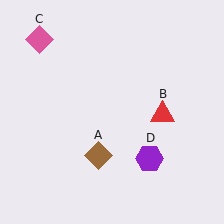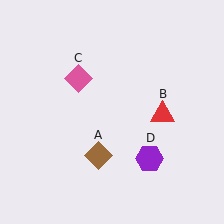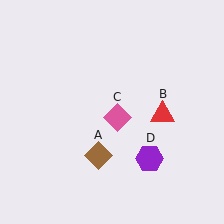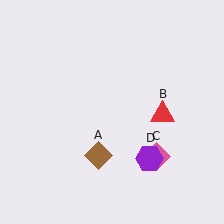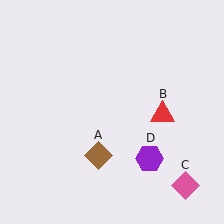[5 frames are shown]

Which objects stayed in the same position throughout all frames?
Brown diamond (object A) and red triangle (object B) and purple hexagon (object D) remained stationary.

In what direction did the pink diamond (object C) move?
The pink diamond (object C) moved down and to the right.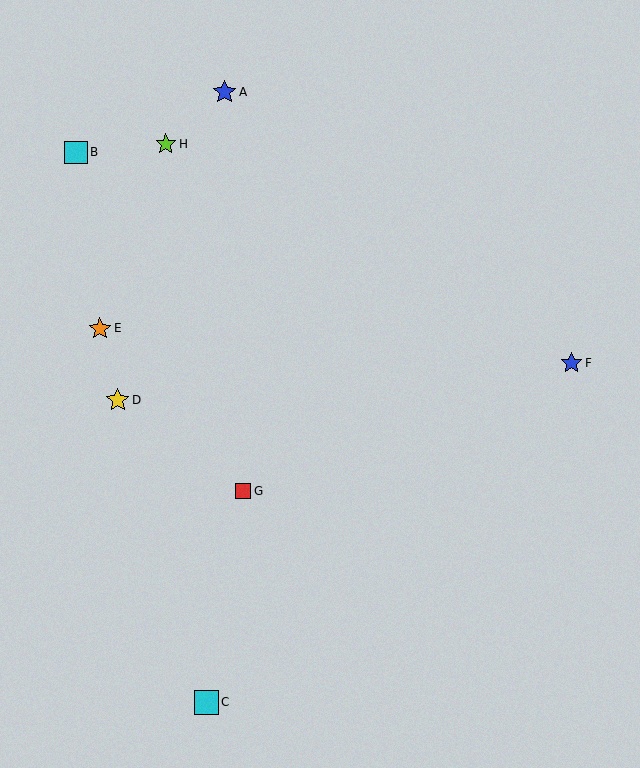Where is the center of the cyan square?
The center of the cyan square is at (76, 152).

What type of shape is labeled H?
Shape H is a lime star.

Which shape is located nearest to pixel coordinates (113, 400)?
The yellow star (labeled D) at (118, 400) is nearest to that location.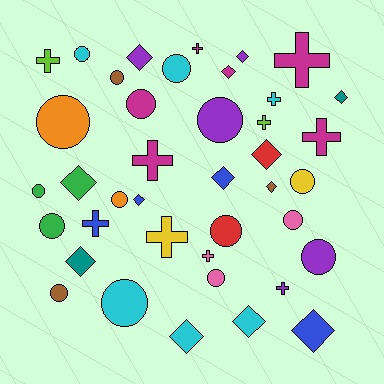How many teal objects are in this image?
There are 2 teal objects.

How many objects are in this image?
There are 40 objects.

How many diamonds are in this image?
There are 13 diamonds.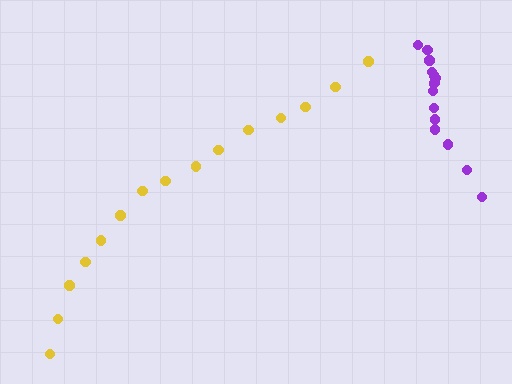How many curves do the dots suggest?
There are 2 distinct paths.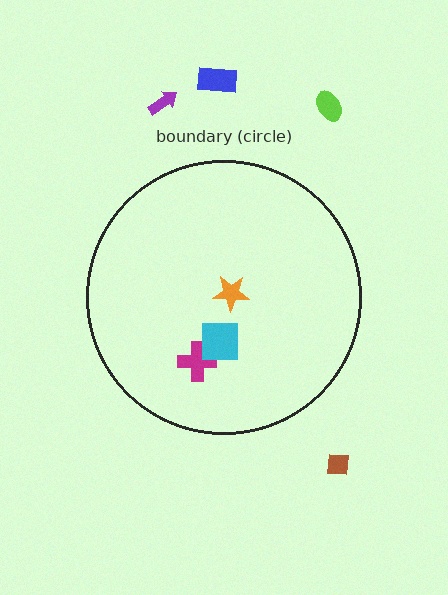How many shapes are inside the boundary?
3 inside, 4 outside.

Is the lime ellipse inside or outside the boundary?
Outside.